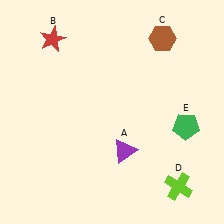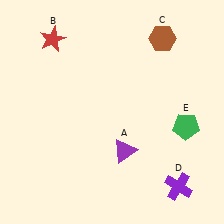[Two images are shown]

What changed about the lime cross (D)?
In Image 1, D is lime. In Image 2, it changed to purple.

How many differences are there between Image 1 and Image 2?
There is 1 difference between the two images.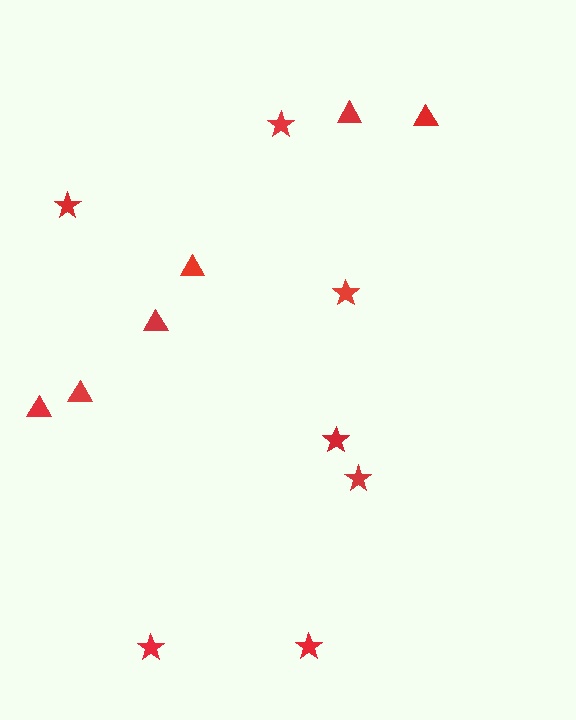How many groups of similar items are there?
There are 2 groups: one group of stars (7) and one group of triangles (6).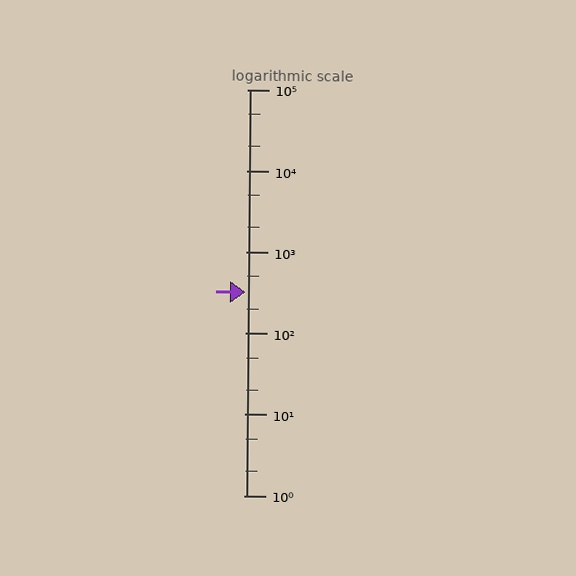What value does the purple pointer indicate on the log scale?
The pointer indicates approximately 320.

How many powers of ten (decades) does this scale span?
The scale spans 5 decades, from 1 to 100000.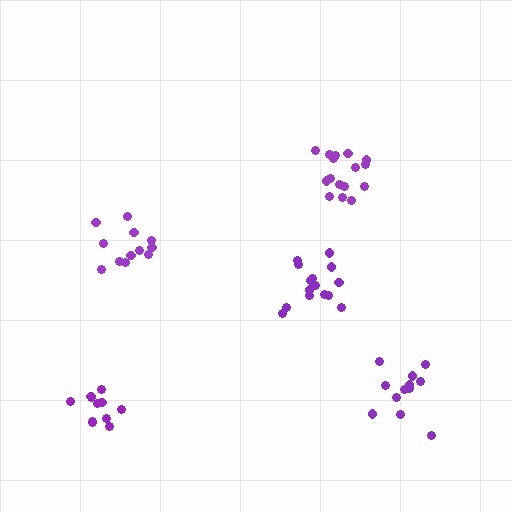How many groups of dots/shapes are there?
There are 5 groups.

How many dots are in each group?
Group 1: 13 dots, Group 2: 15 dots, Group 3: 12 dots, Group 4: 11 dots, Group 5: 16 dots (67 total).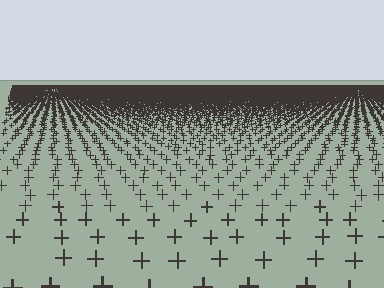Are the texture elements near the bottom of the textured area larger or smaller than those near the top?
Larger. Near the bottom, elements are closer to the viewer and appear at a bigger on-screen size.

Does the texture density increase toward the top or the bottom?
Density increases toward the top.